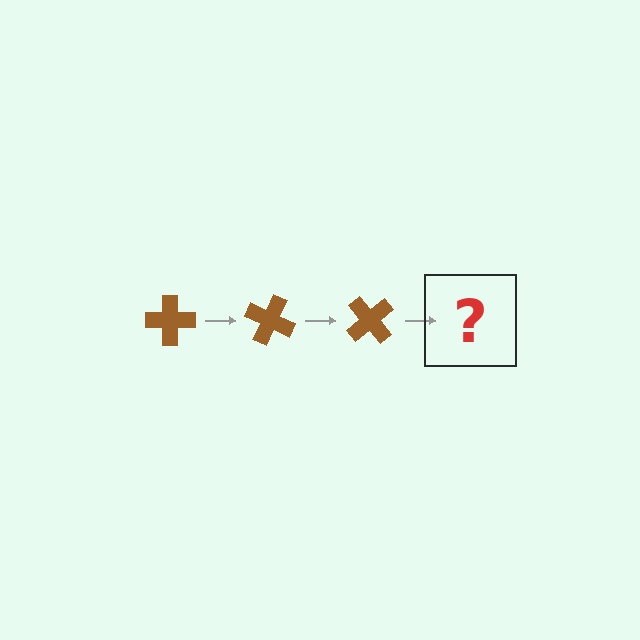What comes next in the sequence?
The next element should be a brown cross rotated 75 degrees.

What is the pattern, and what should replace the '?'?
The pattern is that the cross rotates 25 degrees each step. The '?' should be a brown cross rotated 75 degrees.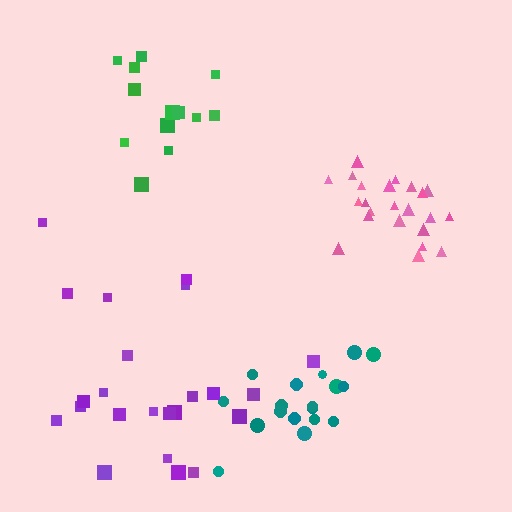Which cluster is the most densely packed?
Pink.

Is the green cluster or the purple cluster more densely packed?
Green.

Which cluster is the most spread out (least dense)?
Purple.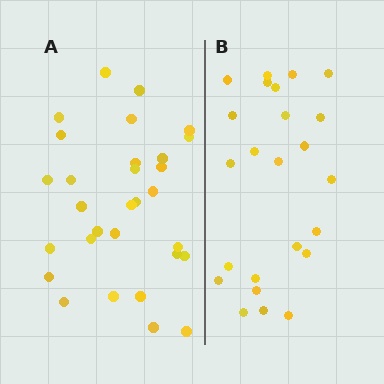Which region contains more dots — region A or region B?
Region A (the left region) has more dots.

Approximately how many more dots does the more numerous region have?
Region A has about 6 more dots than region B.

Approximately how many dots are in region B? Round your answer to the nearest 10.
About 20 dots. (The exact count is 24, which rounds to 20.)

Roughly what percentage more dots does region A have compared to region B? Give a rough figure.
About 25% more.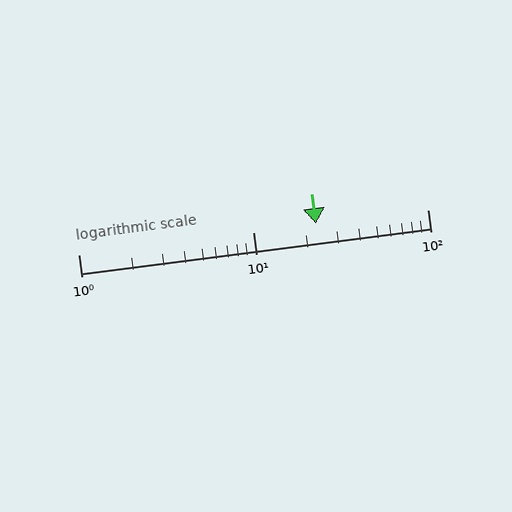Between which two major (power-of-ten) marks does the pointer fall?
The pointer is between 10 and 100.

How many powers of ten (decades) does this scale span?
The scale spans 2 decades, from 1 to 100.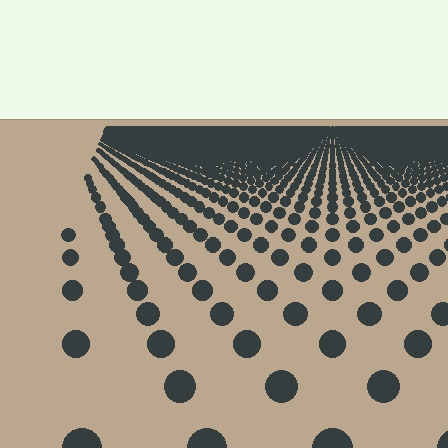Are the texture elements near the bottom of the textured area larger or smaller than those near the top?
Larger. Near the bottom, elements are closer to the viewer and appear at a bigger on-screen size.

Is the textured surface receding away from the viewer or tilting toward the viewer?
The surface is receding away from the viewer. Texture elements get smaller and denser toward the top.